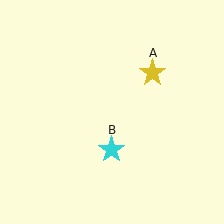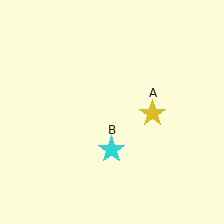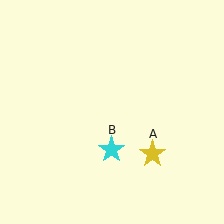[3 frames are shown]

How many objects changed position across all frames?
1 object changed position: yellow star (object A).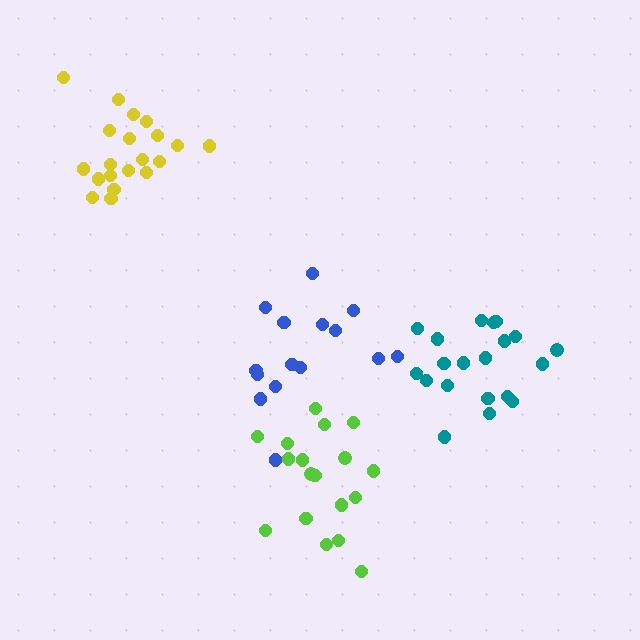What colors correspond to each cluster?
The clusters are colored: lime, yellow, blue, teal.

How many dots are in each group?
Group 1: 18 dots, Group 2: 20 dots, Group 3: 15 dots, Group 4: 20 dots (73 total).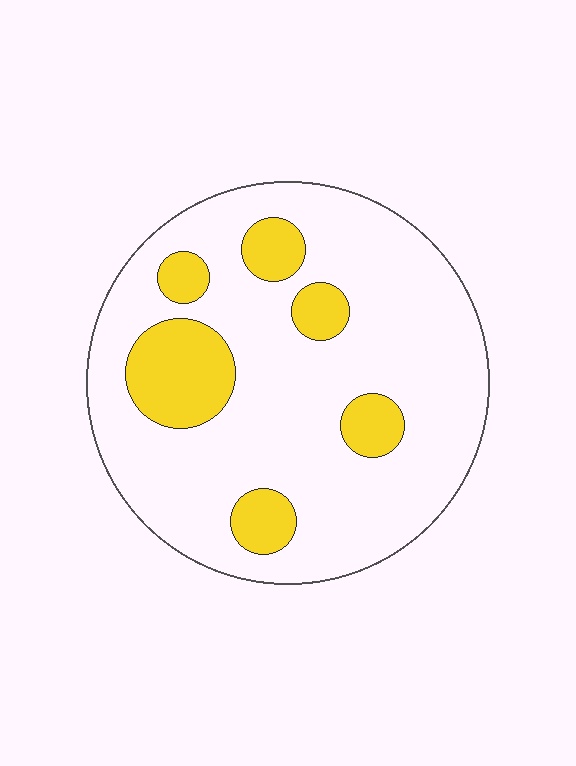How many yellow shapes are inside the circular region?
6.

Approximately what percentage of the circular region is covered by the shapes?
Approximately 20%.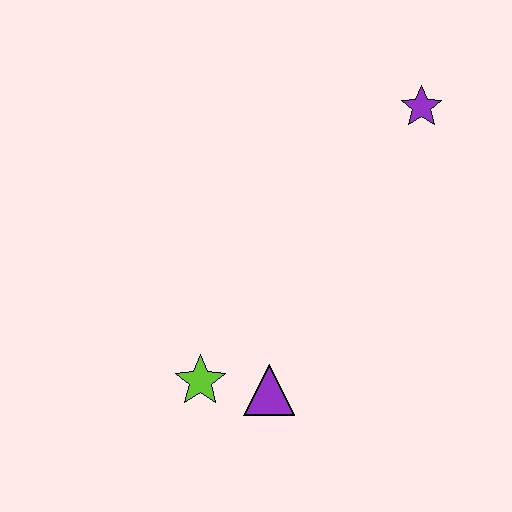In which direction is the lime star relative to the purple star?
The lime star is below the purple star.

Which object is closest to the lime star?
The purple triangle is closest to the lime star.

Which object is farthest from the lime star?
The purple star is farthest from the lime star.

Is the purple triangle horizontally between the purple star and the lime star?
Yes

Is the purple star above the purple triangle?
Yes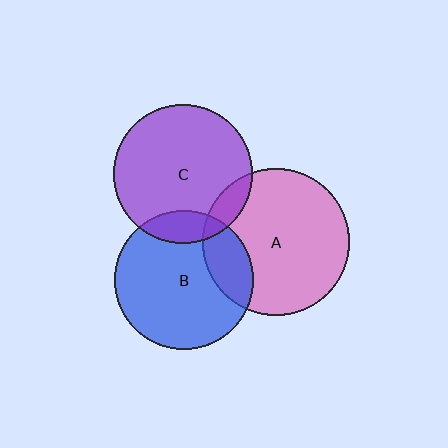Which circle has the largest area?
Circle A (pink).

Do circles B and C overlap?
Yes.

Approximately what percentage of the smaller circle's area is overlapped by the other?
Approximately 15%.